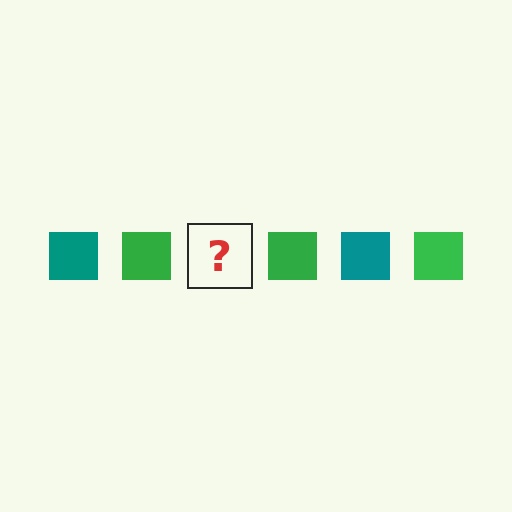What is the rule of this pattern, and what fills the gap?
The rule is that the pattern cycles through teal, green squares. The gap should be filled with a teal square.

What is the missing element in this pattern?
The missing element is a teal square.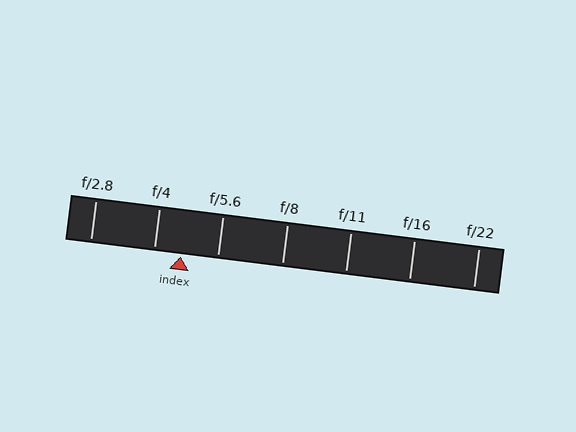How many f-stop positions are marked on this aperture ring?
There are 7 f-stop positions marked.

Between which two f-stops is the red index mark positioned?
The index mark is between f/4 and f/5.6.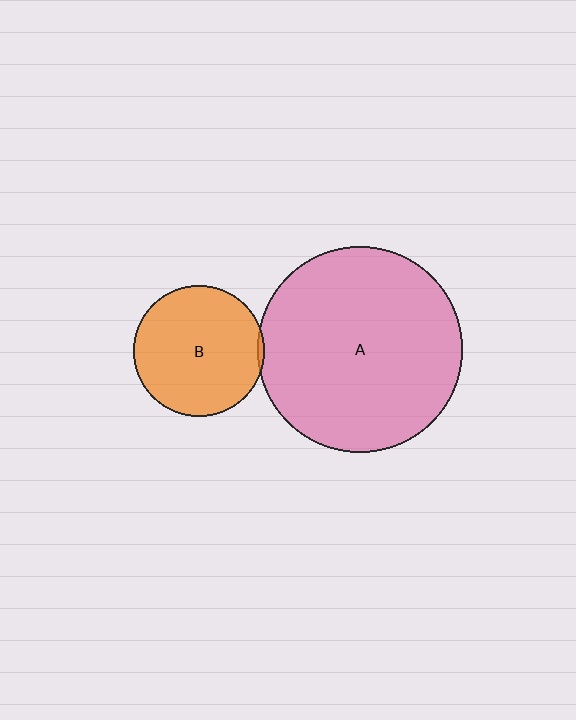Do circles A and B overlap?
Yes.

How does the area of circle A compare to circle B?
Approximately 2.5 times.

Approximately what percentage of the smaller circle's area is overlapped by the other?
Approximately 5%.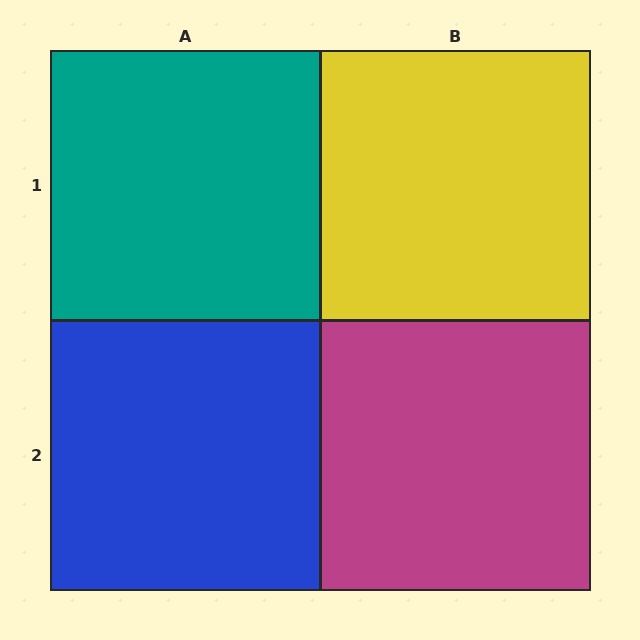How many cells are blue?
1 cell is blue.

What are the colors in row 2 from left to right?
Blue, magenta.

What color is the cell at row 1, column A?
Teal.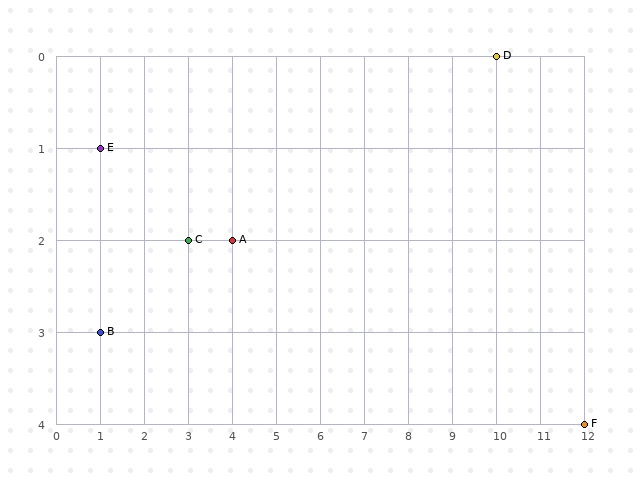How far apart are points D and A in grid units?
Points D and A are 6 columns and 2 rows apart (about 6.3 grid units diagonally).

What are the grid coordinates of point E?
Point E is at grid coordinates (1, 1).